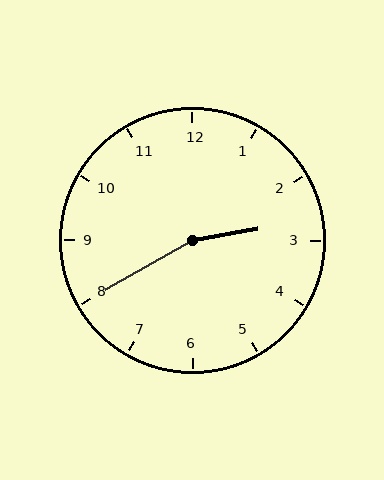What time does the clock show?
2:40.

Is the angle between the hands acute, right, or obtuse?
It is obtuse.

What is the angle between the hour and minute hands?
Approximately 160 degrees.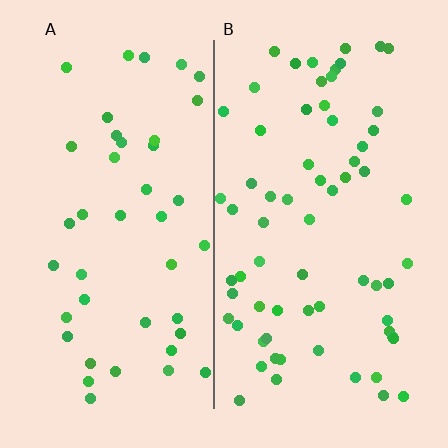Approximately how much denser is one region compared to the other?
Approximately 1.6× — region B over region A.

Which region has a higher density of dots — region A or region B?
B (the right).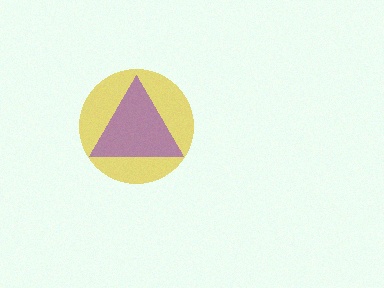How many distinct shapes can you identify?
There are 2 distinct shapes: a yellow circle, a purple triangle.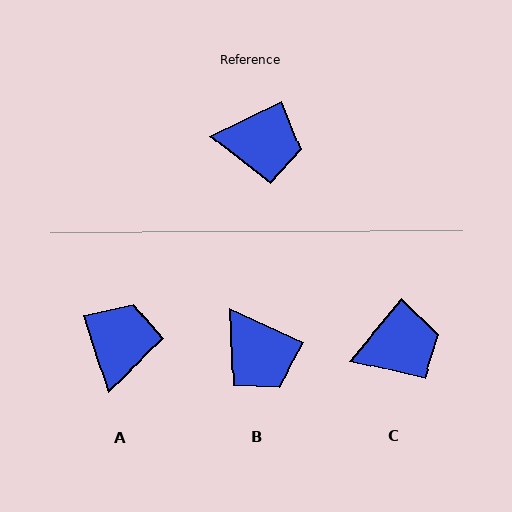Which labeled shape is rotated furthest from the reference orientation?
A, about 82 degrees away.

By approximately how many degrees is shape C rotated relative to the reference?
Approximately 24 degrees counter-clockwise.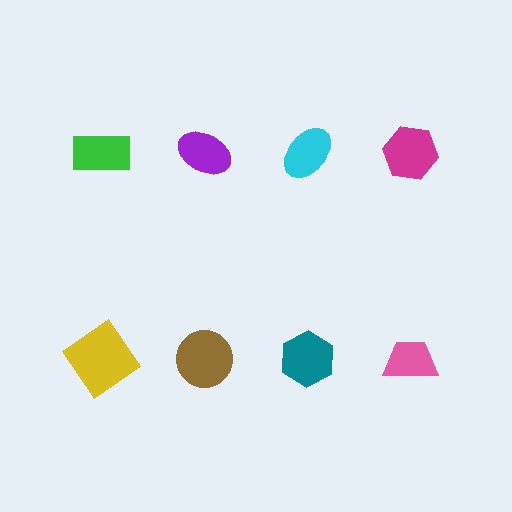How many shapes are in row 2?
4 shapes.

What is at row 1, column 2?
A purple ellipse.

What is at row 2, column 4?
A pink trapezoid.